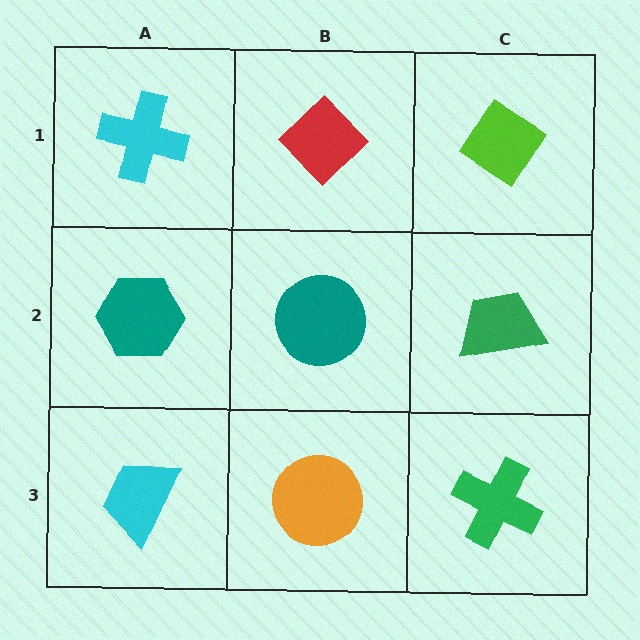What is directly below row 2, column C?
A green cross.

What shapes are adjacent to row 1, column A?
A teal hexagon (row 2, column A), a red diamond (row 1, column B).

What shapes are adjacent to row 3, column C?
A green trapezoid (row 2, column C), an orange circle (row 3, column B).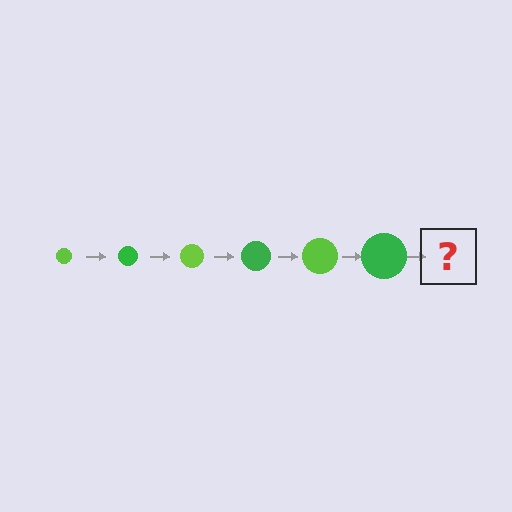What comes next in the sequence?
The next element should be a lime circle, larger than the previous one.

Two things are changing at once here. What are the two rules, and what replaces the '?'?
The two rules are that the circle grows larger each step and the color cycles through lime and green. The '?' should be a lime circle, larger than the previous one.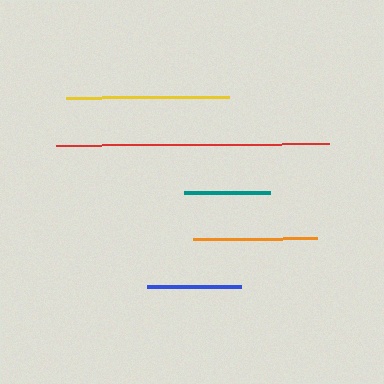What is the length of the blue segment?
The blue segment is approximately 94 pixels long.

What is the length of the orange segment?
The orange segment is approximately 124 pixels long.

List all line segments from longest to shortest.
From longest to shortest: red, yellow, orange, blue, teal.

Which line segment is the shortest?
The teal line is the shortest at approximately 86 pixels.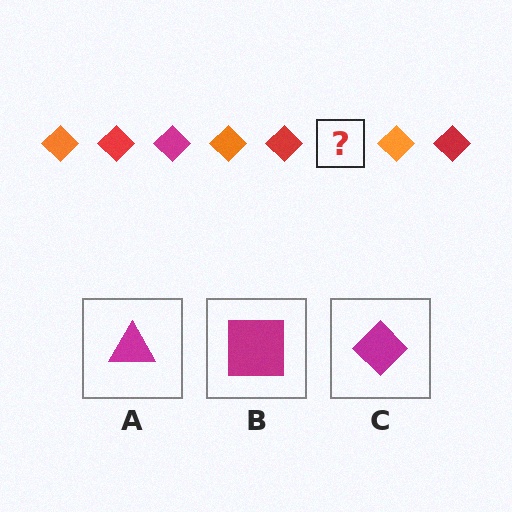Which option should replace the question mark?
Option C.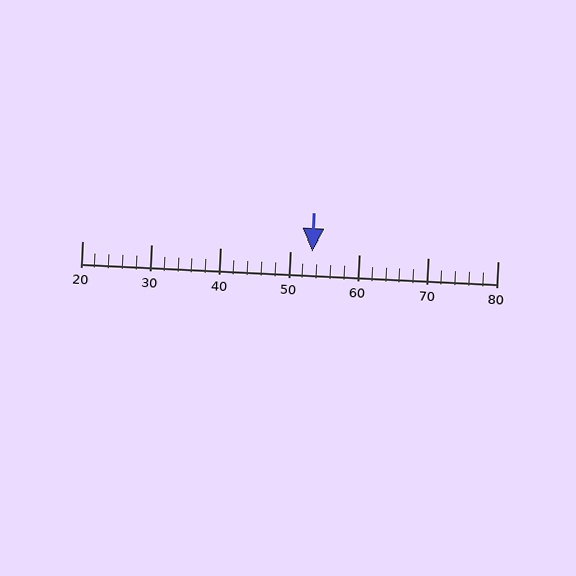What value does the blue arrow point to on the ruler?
The blue arrow points to approximately 53.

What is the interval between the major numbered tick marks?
The major tick marks are spaced 10 units apart.